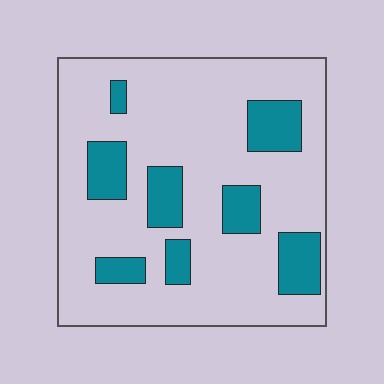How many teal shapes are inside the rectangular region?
8.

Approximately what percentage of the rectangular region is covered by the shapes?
Approximately 20%.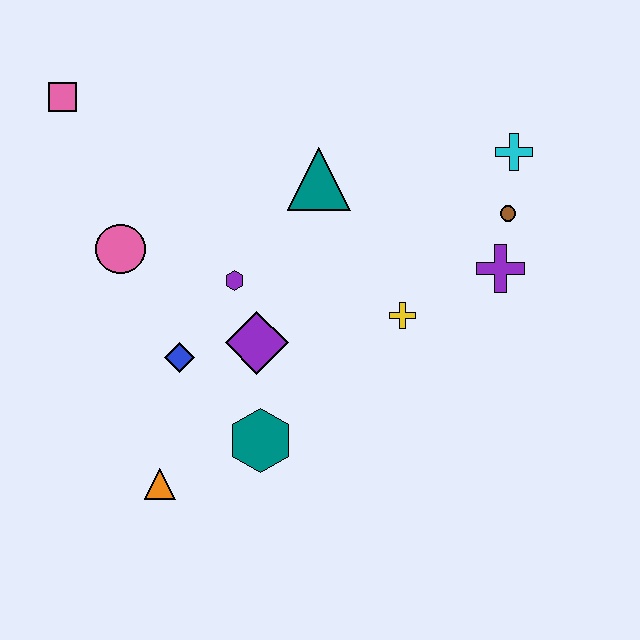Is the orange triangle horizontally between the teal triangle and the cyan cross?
No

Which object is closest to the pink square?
The pink circle is closest to the pink square.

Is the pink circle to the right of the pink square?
Yes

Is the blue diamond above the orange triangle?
Yes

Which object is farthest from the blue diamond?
The cyan cross is farthest from the blue diamond.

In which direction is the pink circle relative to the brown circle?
The pink circle is to the left of the brown circle.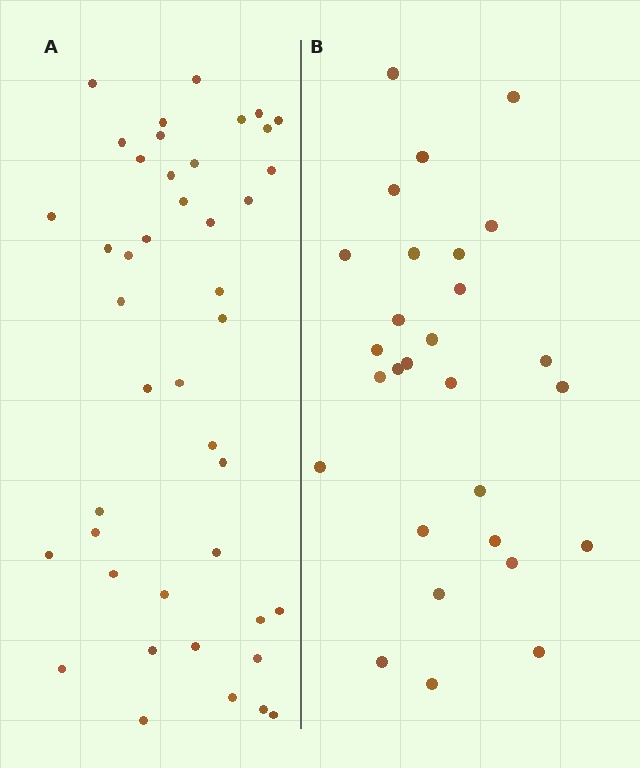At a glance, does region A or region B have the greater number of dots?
Region A (the left region) has more dots.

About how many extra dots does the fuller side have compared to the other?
Region A has approximately 15 more dots than region B.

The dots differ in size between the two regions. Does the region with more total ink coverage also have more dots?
No. Region B has more total ink coverage because its dots are larger, but region A actually contains more individual dots. Total area can be misleading — the number of items is what matters here.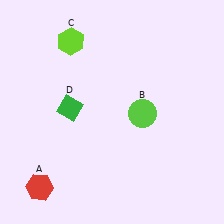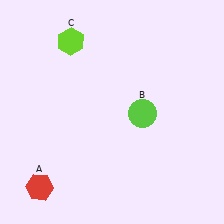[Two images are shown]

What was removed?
The green diamond (D) was removed in Image 2.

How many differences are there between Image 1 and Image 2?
There is 1 difference between the two images.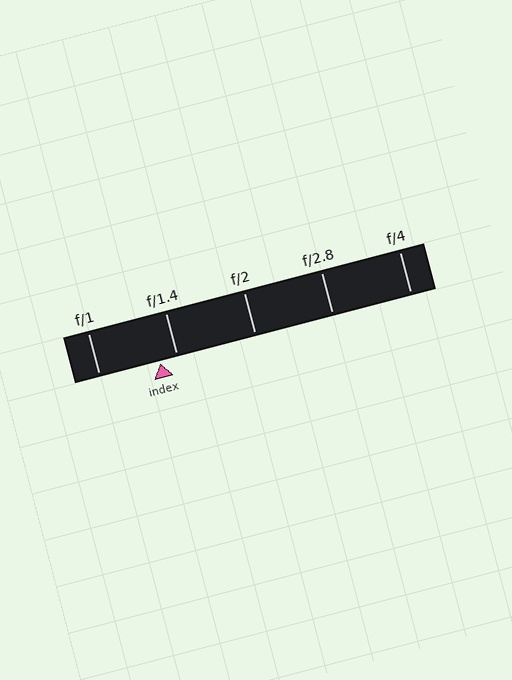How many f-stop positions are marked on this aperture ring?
There are 5 f-stop positions marked.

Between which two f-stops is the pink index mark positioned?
The index mark is between f/1 and f/1.4.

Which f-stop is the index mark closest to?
The index mark is closest to f/1.4.